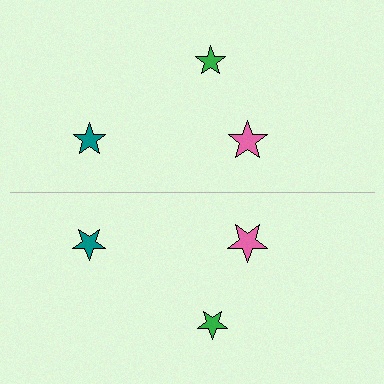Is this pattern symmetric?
Yes, this pattern has bilateral (reflection) symmetry.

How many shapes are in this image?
There are 6 shapes in this image.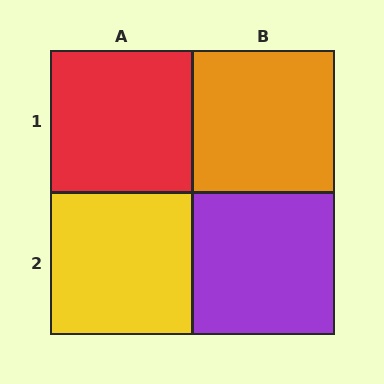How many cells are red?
1 cell is red.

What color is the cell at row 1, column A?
Red.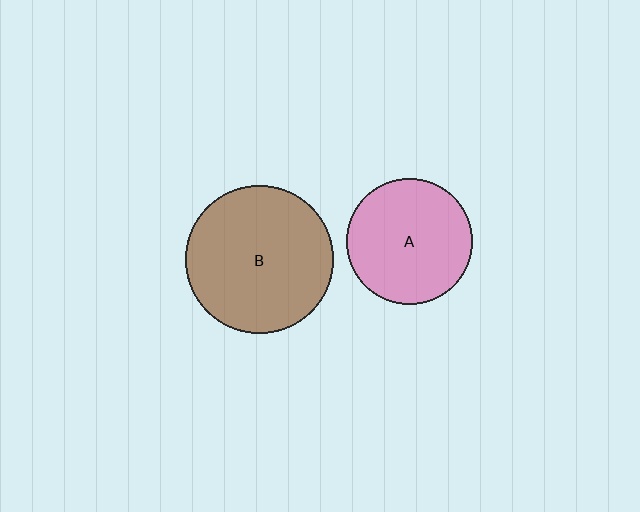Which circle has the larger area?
Circle B (brown).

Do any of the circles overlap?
No, none of the circles overlap.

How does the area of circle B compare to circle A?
Approximately 1.4 times.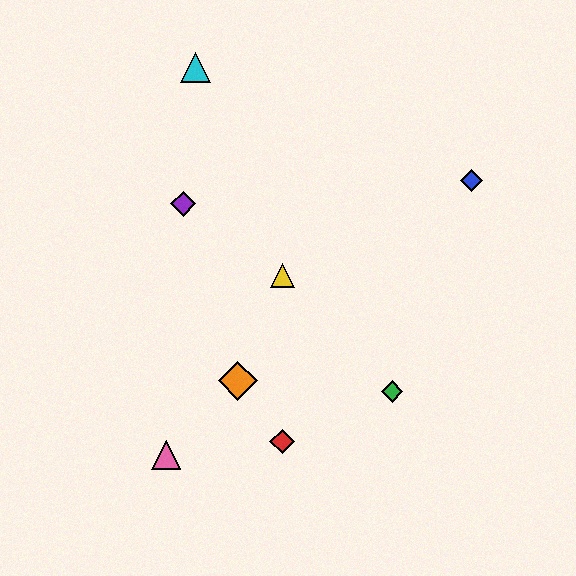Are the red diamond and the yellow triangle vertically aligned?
Yes, both are at x≈282.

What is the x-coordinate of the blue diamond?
The blue diamond is at x≈471.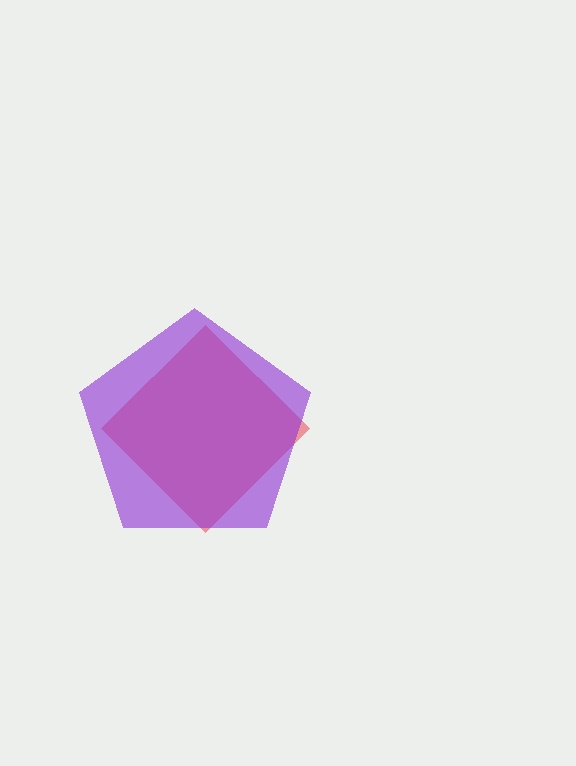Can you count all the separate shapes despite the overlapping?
Yes, there are 2 separate shapes.